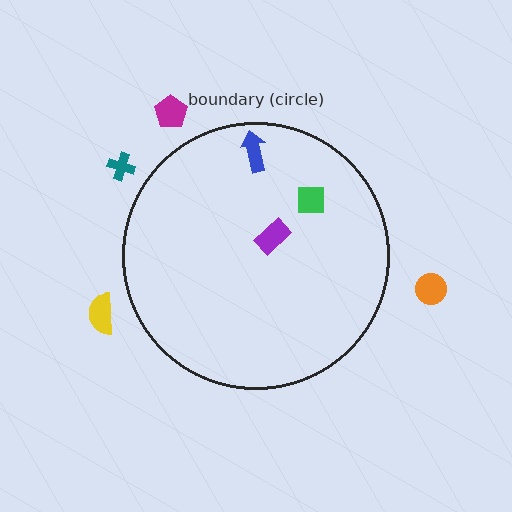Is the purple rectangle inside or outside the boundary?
Inside.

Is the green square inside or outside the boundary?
Inside.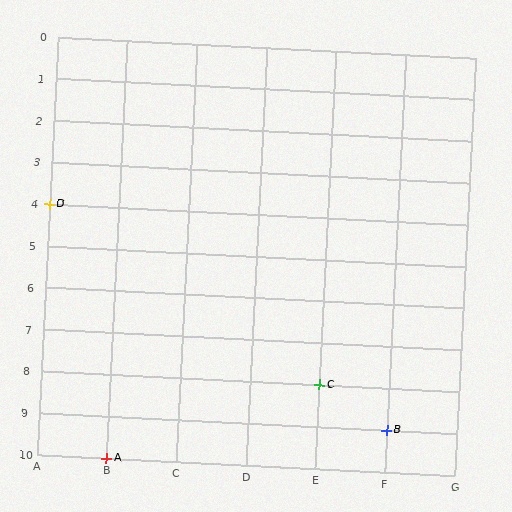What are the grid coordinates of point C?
Point C is at grid coordinates (E, 8).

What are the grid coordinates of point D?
Point D is at grid coordinates (A, 4).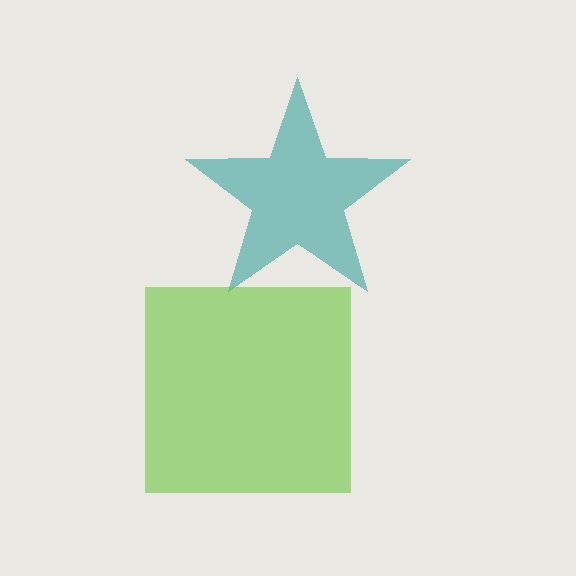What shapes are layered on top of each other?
The layered shapes are: a teal star, a lime square.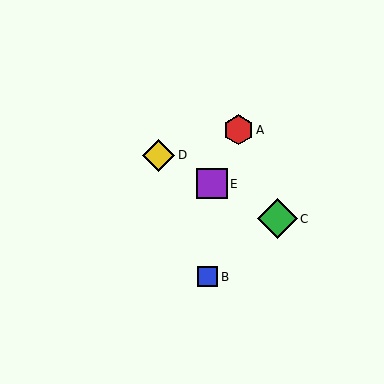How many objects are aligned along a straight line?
3 objects (C, D, E) are aligned along a straight line.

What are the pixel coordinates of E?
Object E is at (212, 184).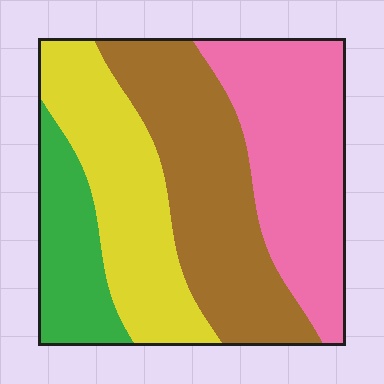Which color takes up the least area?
Green, at roughly 15%.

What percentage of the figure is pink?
Pink takes up between a sixth and a third of the figure.